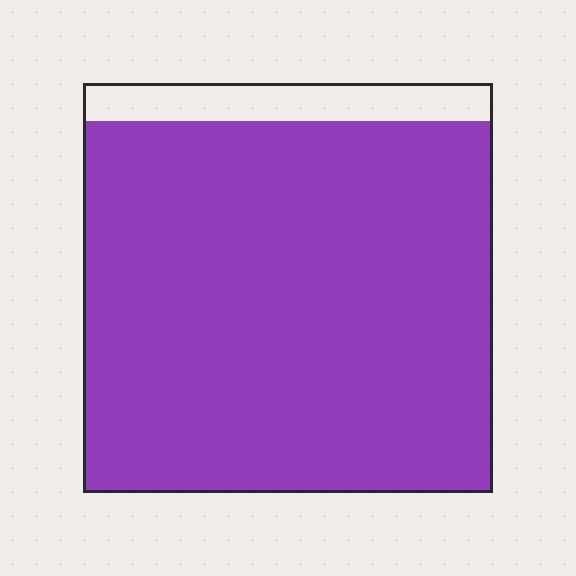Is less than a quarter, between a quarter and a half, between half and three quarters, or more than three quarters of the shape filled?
More than three quarters.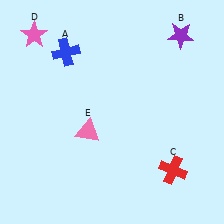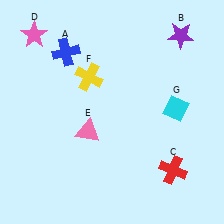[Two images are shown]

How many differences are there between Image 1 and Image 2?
There are 2 differences between the two images.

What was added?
A yellow cross (F), a cyan diamond (G) were added in Image 2.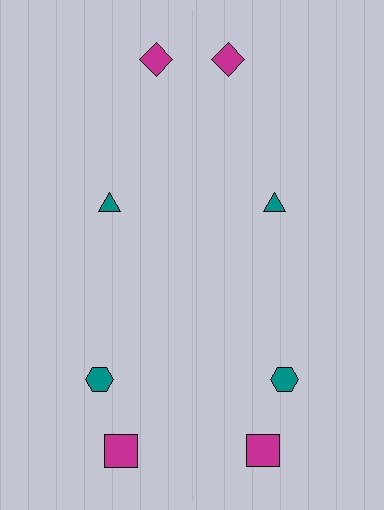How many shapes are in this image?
There are 8 shapes in this image.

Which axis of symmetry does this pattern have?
The pattern has a vertical axis of symmetry running through the center of the image.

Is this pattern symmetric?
Yes, this pattern has bilateral (reflection) symmetry.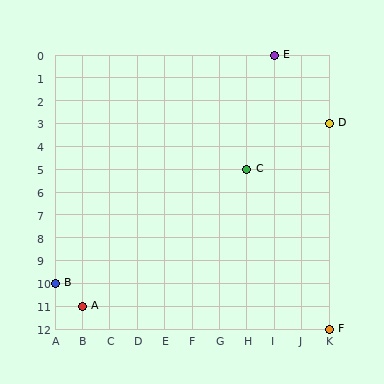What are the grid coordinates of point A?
Point A is at grid coordinates (B, 11).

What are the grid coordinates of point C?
Point C is at grid coordinates (H, 5).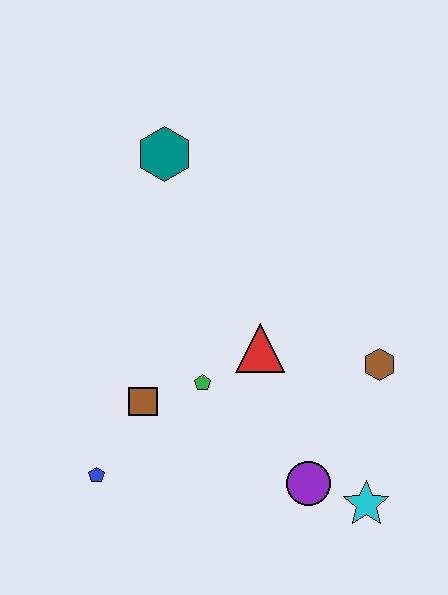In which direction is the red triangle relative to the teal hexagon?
The red triangle is below the teal hexagon.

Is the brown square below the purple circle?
No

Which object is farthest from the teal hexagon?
The cyan star is farthest from the teal hexagon.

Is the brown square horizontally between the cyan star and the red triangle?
No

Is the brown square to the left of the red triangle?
Yes